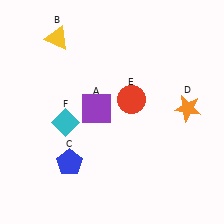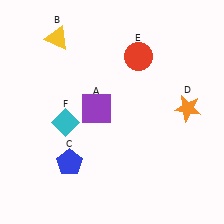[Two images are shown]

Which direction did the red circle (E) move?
The red circle (E) moved up.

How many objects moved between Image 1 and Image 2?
1 object moved between the two images.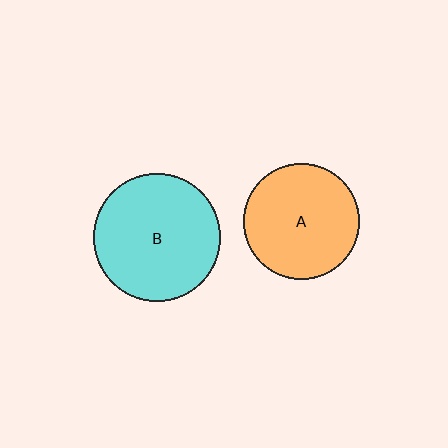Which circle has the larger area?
Circle B (cyan).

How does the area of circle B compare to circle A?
Approximately 1.2 times.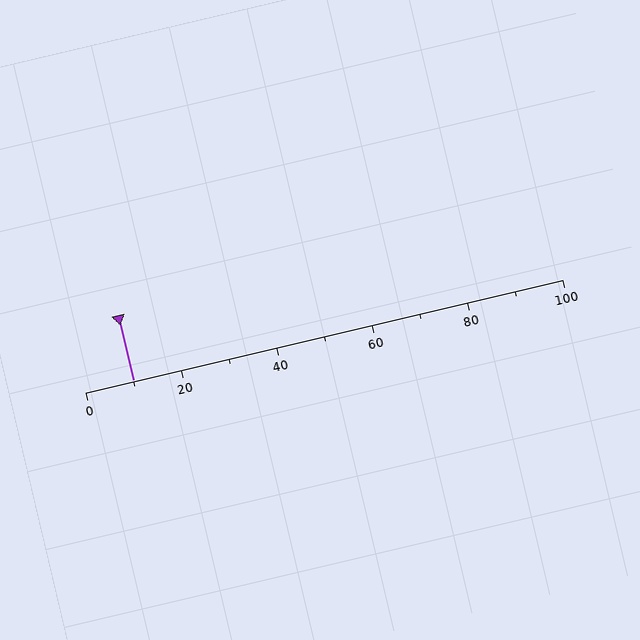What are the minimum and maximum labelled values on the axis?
The axis runs from 0 to 100.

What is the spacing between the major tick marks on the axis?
The major ticks are spaced 20 apart.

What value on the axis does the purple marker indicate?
The marker indicates approximately 10.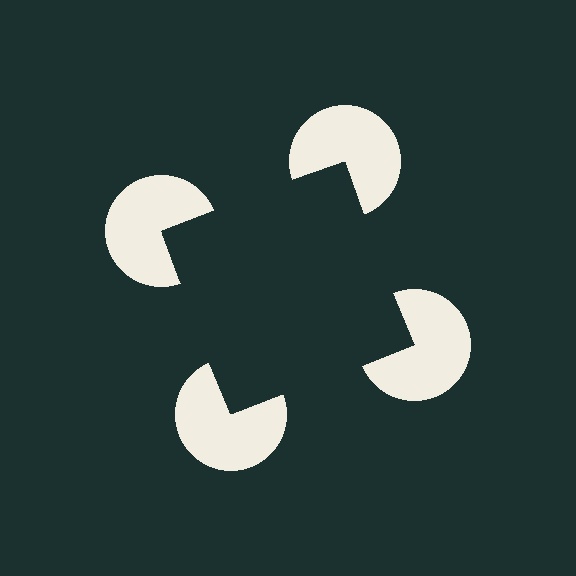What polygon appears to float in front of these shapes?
An illusory square — its edges are inferred from the aligned wedge cuts in the pac-man discs, not physically drawn.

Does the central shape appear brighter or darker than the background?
It typically appears slightly darker than the background, even though no actual brightness change is drawn.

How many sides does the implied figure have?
4 sides.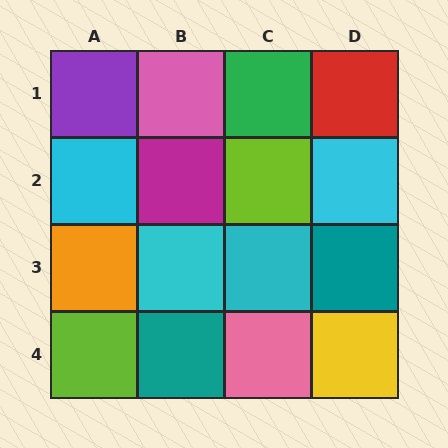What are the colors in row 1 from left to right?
Purple, pink, green, red.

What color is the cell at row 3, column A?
Orange.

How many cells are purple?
1 cell is purple.